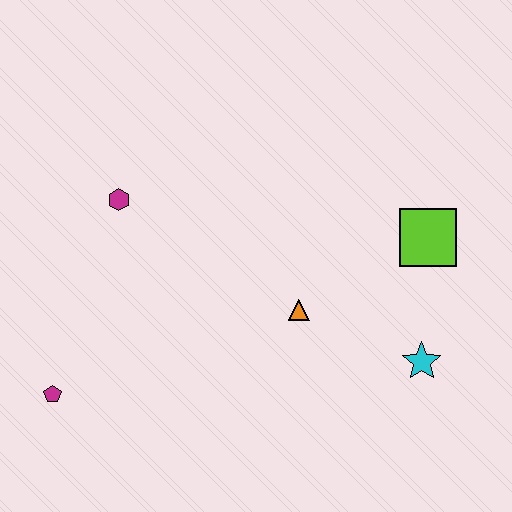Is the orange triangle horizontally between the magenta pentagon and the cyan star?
Yes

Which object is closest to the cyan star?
The lime square is closest to the cyan star.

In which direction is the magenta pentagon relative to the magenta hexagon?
The magenta pentagon is below the magenta hexagon.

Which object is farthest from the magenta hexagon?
The cyan star is farthest from the magenta hexagon.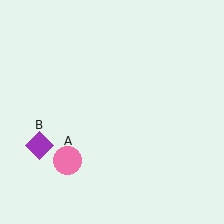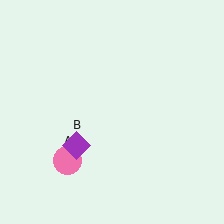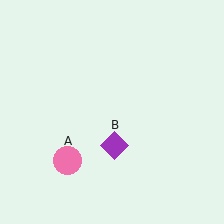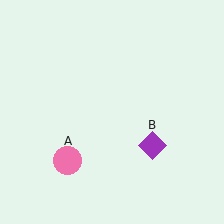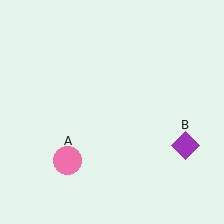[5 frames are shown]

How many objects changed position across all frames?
1 object changed position: purple diamond (object B).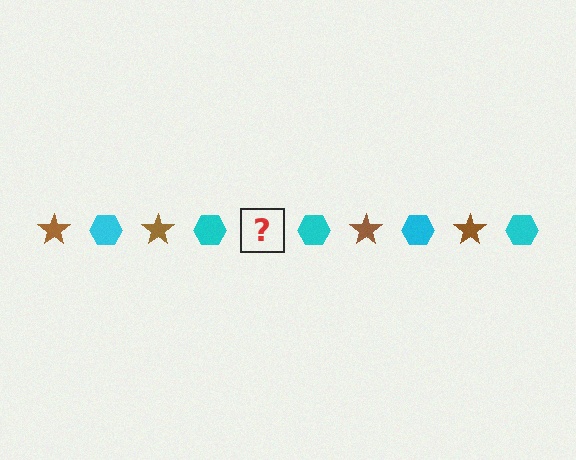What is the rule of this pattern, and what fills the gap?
The rule is that the pattern alternates between brown star and cyan hexagon. The gap should be filled with a brown star.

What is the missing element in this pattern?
The missing element is a brown star.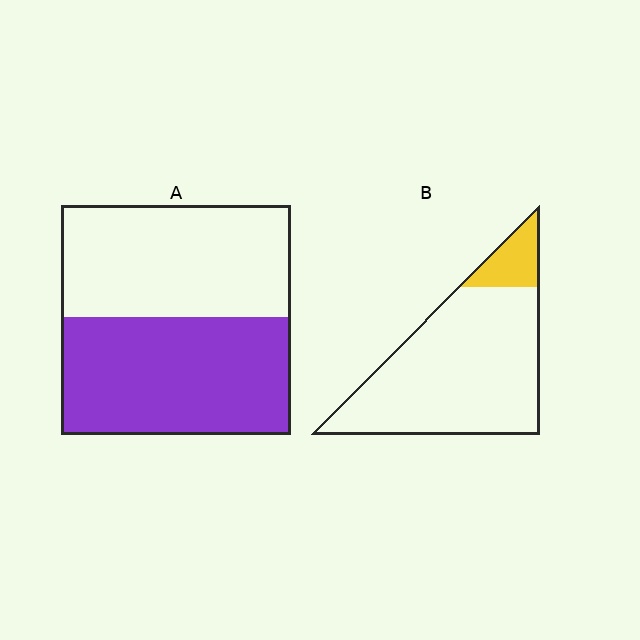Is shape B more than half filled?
No.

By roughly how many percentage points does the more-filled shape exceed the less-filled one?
By roughly 40 percentage points (A over B).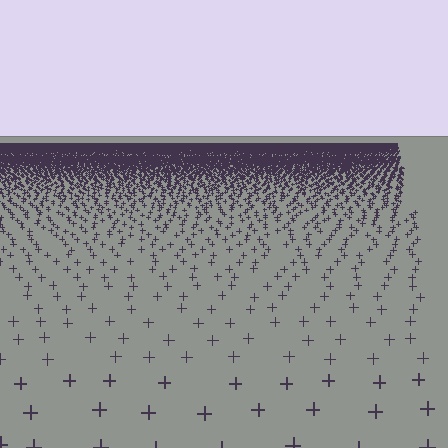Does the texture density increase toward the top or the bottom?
Density increases toward the top.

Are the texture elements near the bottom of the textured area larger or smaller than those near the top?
Larger. Near the bottom, elements are closer to the viewer and appear at a bigger on-screen size.